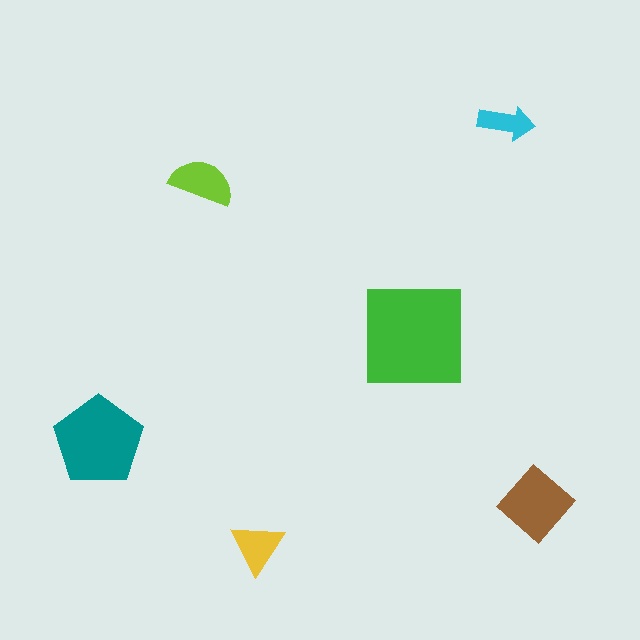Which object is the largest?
The green square.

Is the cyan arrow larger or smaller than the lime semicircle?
Smaller.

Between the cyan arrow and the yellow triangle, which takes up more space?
The yellow triangle.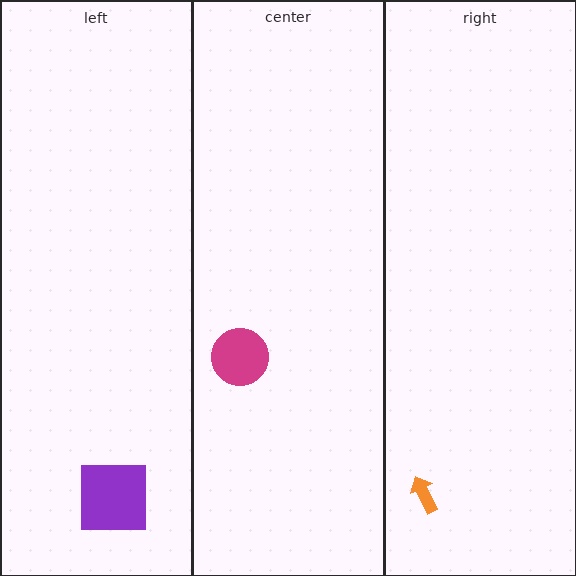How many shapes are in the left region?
1.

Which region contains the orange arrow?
The right region.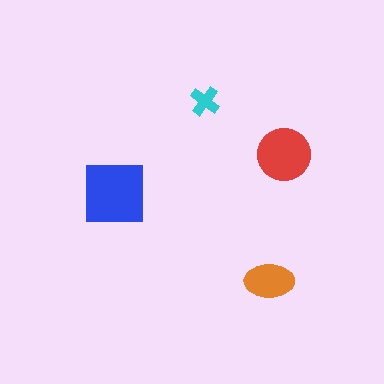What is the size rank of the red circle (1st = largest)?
2nd.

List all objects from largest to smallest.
The blue square, the red circle, the orange ellipse, the cyan cross.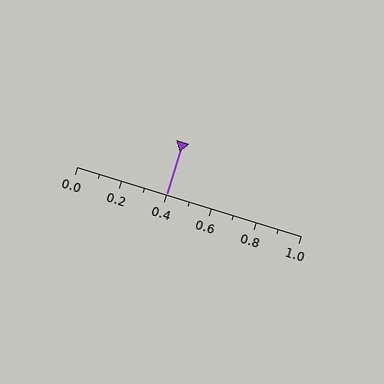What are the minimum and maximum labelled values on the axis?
The axis runs from 0.0 to 1.0.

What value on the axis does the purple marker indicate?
The marker indicates approximately 0.4.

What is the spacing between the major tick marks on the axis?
The major ticks are spaced 0.2 apart.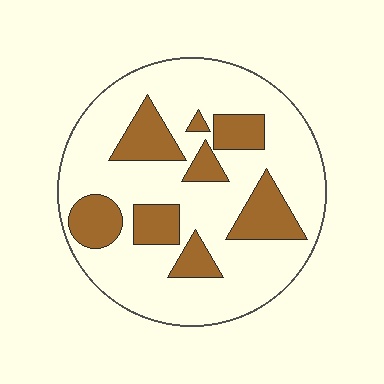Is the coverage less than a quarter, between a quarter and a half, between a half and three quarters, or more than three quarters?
Between a quarter and a half.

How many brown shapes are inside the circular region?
8.